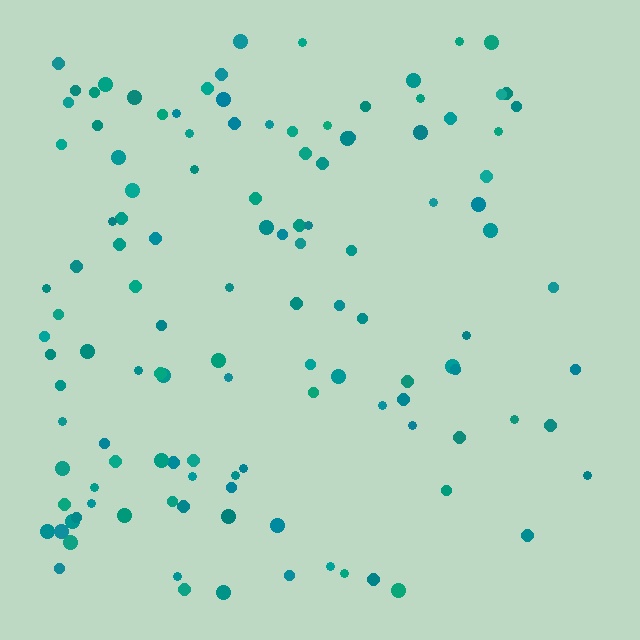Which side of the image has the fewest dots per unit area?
The right.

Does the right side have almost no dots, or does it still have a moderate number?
Still a moderate number, just noticeably fewer than the left.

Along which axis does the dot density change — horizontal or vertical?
Horizontal.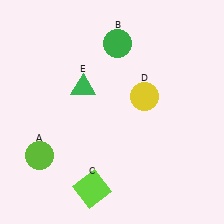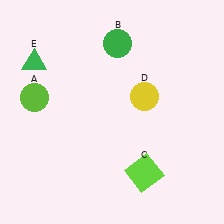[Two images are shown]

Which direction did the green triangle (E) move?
The green triangle (E) moved left.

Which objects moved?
The objects that moved are: the lime circle (A), the lime square (C), the green triangle (E).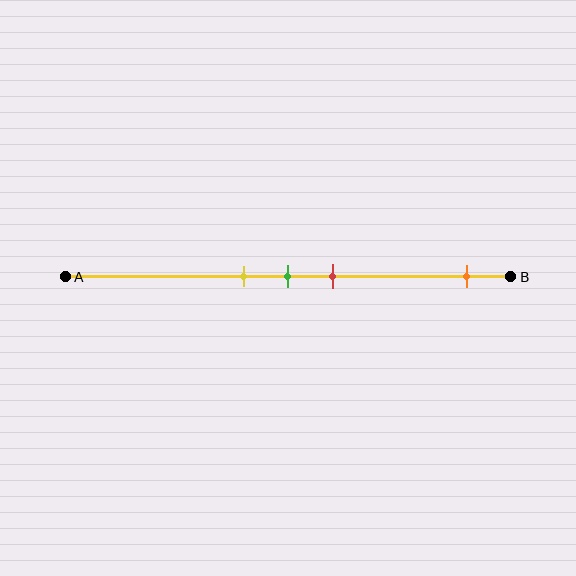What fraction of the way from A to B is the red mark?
The red mark is approximately 60% (0.6) of the way from A to B.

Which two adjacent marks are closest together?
The yellow and green marks are the closest adjacent pair.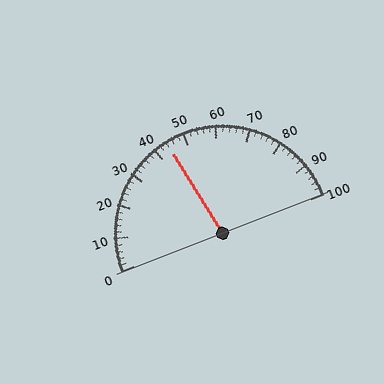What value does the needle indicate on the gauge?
The needle indicates approximately 44.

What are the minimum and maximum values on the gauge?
The gauge ranges from 0 to 100.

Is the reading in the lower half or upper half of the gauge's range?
The reading is in the lower half of the range (0 to 100).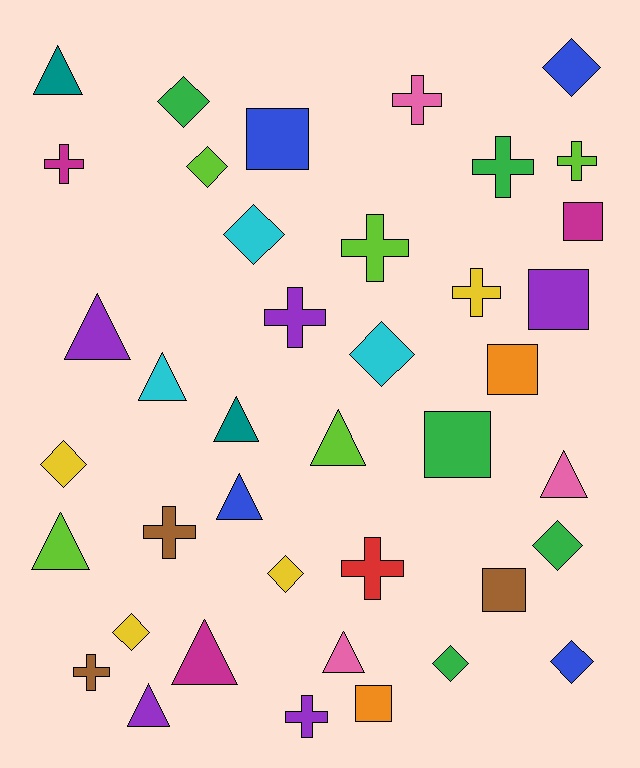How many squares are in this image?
There are 7 squares.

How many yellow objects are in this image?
There are 4 yellow objects.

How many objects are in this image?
There are 40 objects.